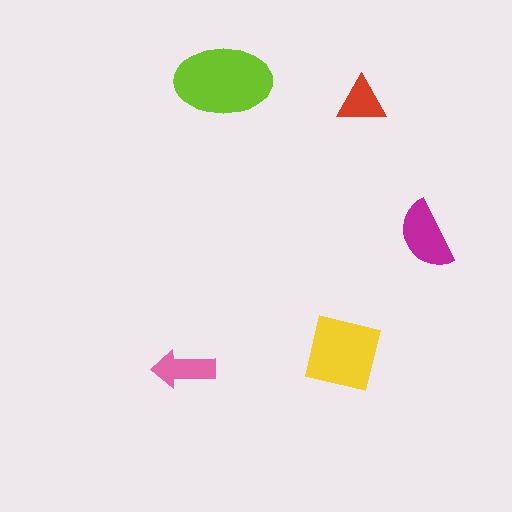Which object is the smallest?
The red triangle.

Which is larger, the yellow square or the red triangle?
The yellow square.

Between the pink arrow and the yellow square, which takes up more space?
The yellow square.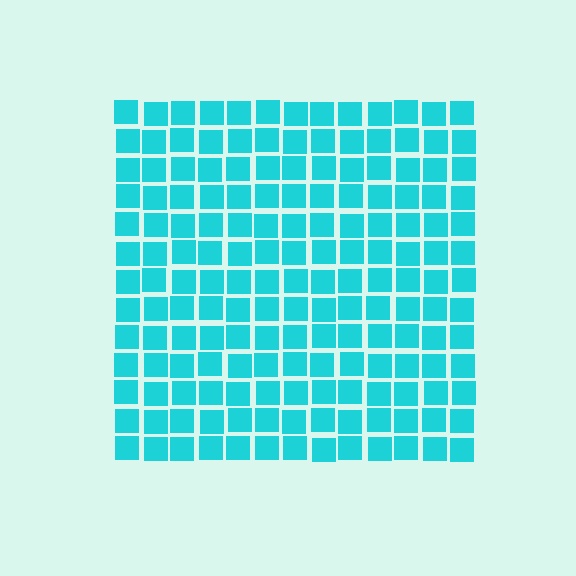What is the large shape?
The large shape is a square.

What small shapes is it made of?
It is made of small squares.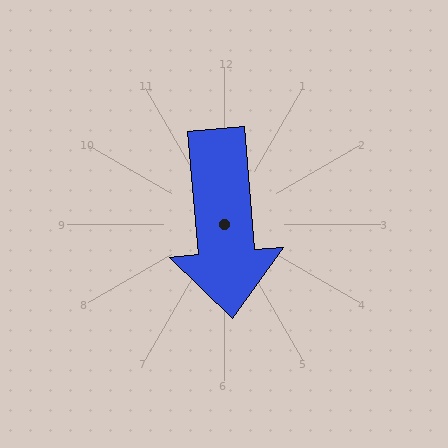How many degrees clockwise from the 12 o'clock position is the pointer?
Approximately 175 degrees.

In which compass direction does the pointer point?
South.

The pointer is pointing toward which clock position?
Roughly 6 o'clock.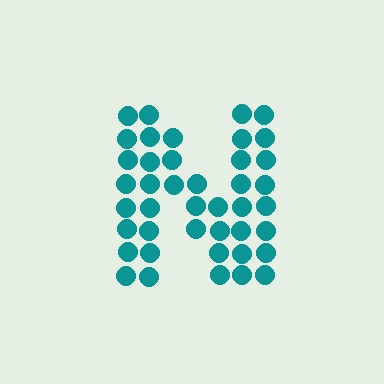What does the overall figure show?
The overall figure shows the letter N.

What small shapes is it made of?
It is made of small circles.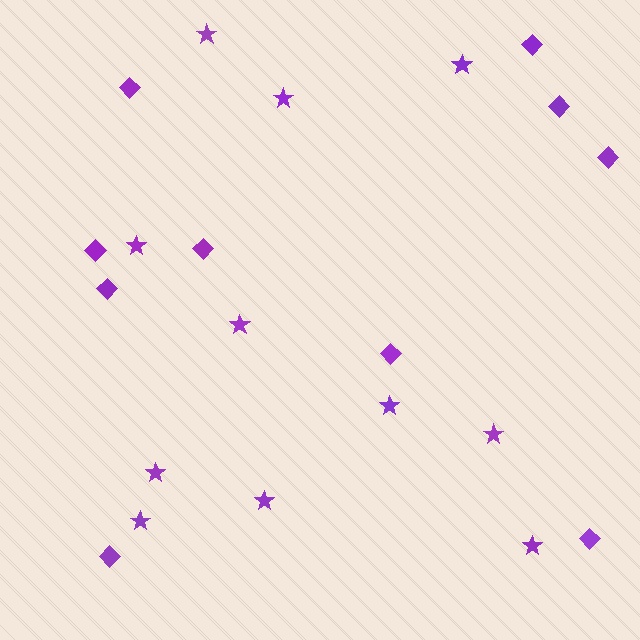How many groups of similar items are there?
There are 2 groups: one group of stars (11) and one group of diamonds (10).